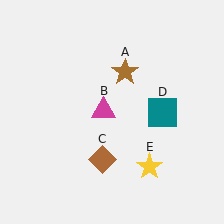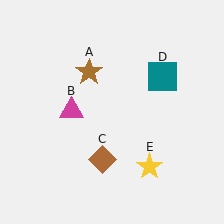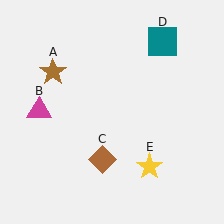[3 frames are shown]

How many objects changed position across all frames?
3 objects changed position: brown star (object A), magenta triangle (object B), teal square (object D).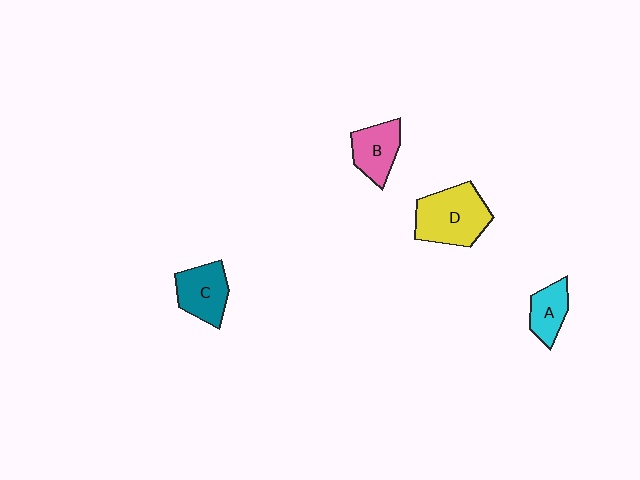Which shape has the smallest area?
Shape A (cyan).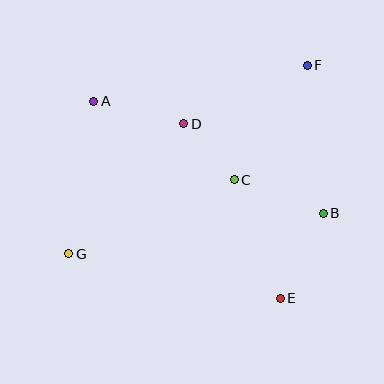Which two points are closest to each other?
Points C and D are closest to each other.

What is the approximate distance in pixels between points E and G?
The distance between E and G is approximately 216 pixels.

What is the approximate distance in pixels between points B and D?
The distance between B and D is approximately 165 pixels.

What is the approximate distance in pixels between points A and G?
The distance between A and G is approximately 155 pixels.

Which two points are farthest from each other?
Points F and G are farthest from each other.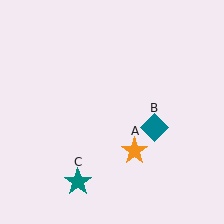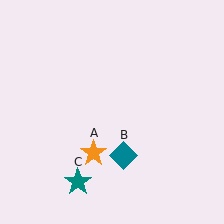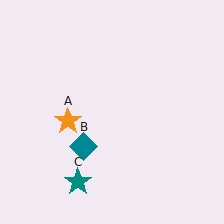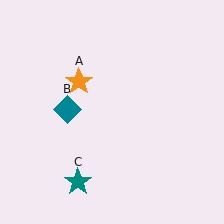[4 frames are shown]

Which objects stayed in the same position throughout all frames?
Teal star (object C) remained stationary.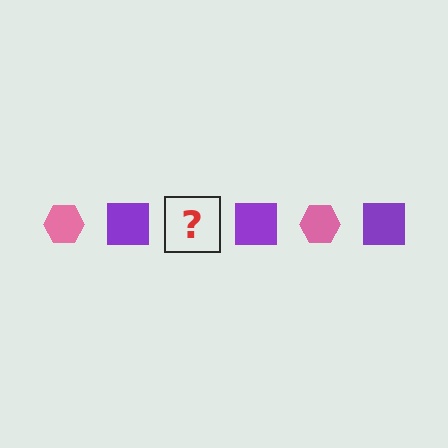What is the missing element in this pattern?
The missing element is a pink hexagon.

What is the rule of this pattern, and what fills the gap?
The rule is that the pattern alternates between pink hexagon and purple square. The gap should be filled with a pink hexagon.